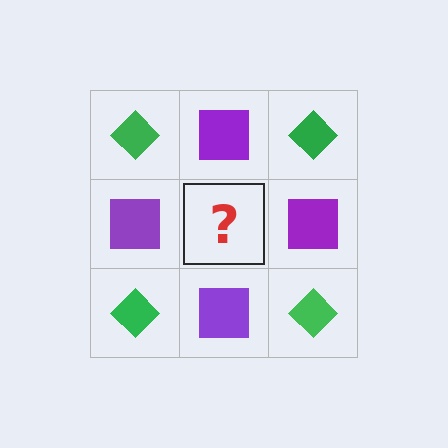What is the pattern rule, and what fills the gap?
The rule is that it alternates green diamond and purple square in a checkerboard pattern. The gap should be filled with a green diamond.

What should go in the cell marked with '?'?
The missing cell should contain a green diamond.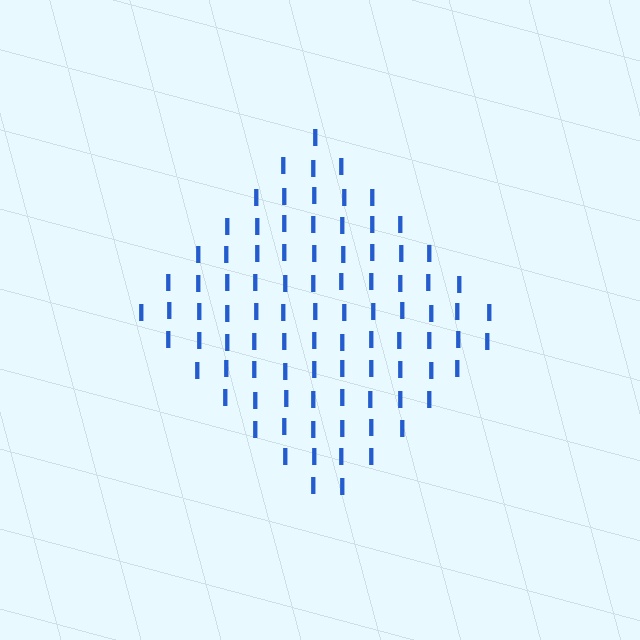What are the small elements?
The small elements are letter I's.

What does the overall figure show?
The overall figure shows a diamond.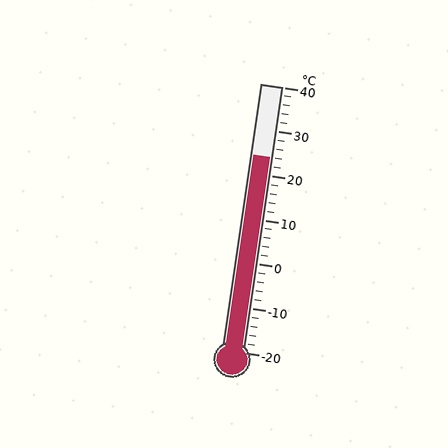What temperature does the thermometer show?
The thermometer shows approximately 24°C.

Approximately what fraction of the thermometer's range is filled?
The thermometer is filled to approximately 75% of its range.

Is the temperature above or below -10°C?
The temperature is above -10°C.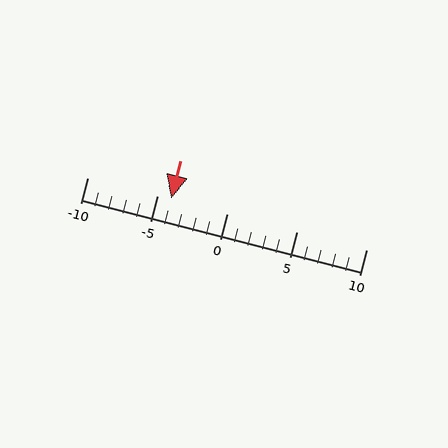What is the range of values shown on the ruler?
The ruler shows values from -10 to 10.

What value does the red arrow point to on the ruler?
The red arrow points to approximately -4.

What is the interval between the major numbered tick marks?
The major tick marks are spaced 5 units apart.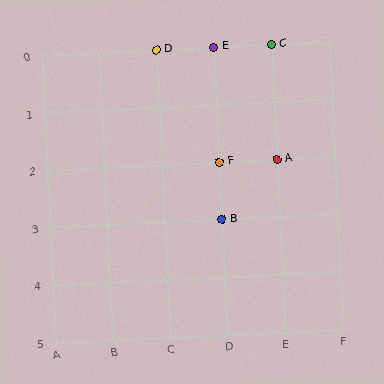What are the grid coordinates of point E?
Point E is at grid coordinates (D, 0).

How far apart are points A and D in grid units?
Points A and D are 2 columns and 2 rows apart (about 2.8 grid units diagonally).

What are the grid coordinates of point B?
Point B is at grid coordinates (D, 3).